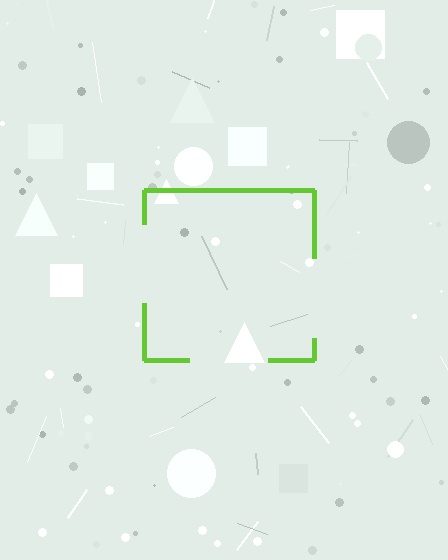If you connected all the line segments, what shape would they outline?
They would outline a square.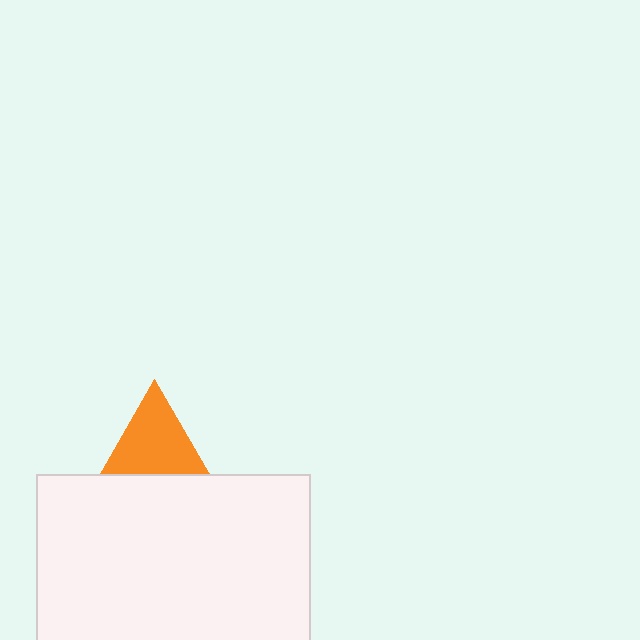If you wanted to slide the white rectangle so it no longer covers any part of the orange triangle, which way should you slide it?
Slide it down — that is the most direct way to separate the two shapes.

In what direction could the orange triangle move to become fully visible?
The orange triangle could move up. That would shift it out from behind the white rectangle entirely.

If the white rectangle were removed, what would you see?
You would see the complete orange triangle.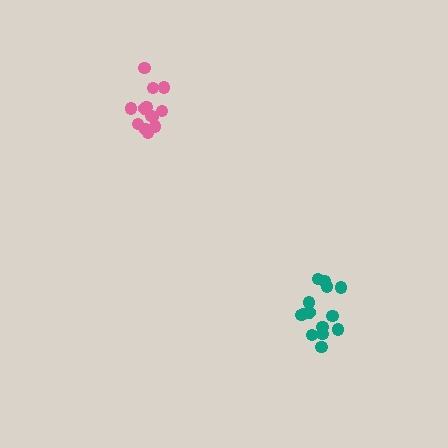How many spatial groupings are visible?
There are 2 spatial groupings.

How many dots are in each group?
Group 1: 13 dots, Group 2: 14 dots (27 total).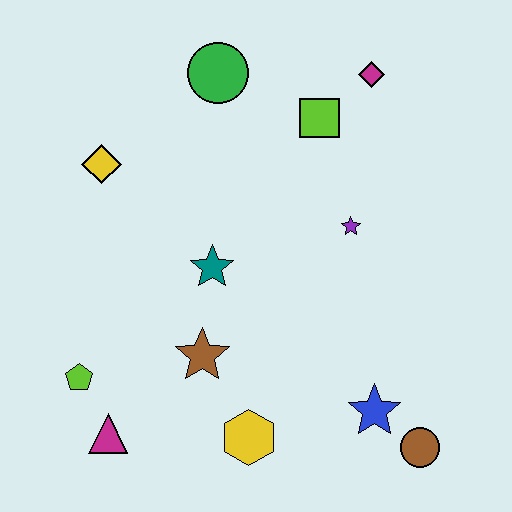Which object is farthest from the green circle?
The brown circle is farthest from the green circle.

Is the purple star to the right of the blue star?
No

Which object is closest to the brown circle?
The blue star is closest to the brown circle.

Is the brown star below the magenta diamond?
Yes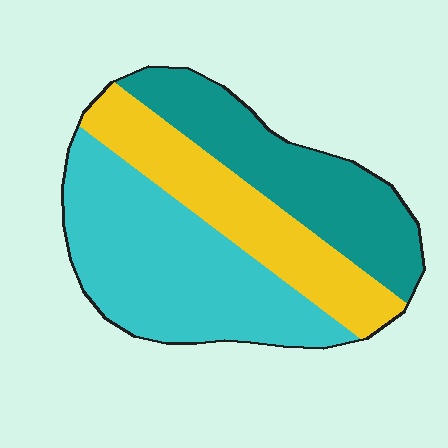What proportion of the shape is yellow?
Yellow takes up between a quarter and a half of the shape.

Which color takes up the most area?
Cyan, at roughly 40%.